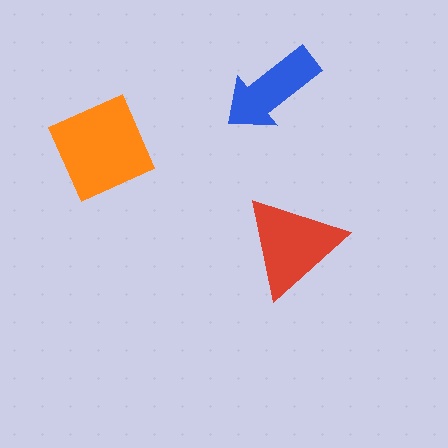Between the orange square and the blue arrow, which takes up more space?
The orange square.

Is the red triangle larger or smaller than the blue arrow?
Larger.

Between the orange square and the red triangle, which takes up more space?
The orange square.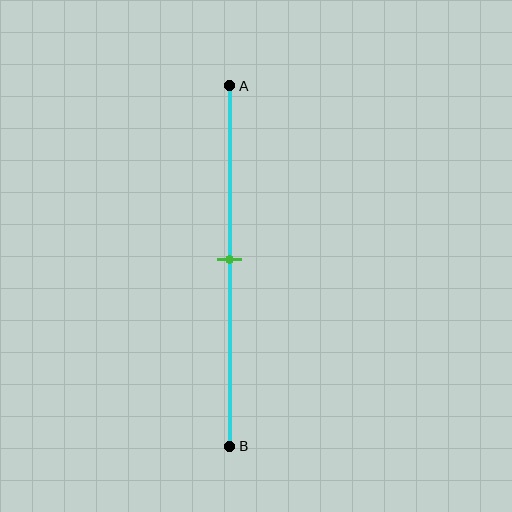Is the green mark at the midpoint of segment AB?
Yes, the mark is approximately at the midpoint.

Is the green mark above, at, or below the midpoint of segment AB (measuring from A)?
The green mark is approximately at the midpoint of segment AB.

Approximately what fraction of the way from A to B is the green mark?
The green mark is approximately 50% of the way from A to B.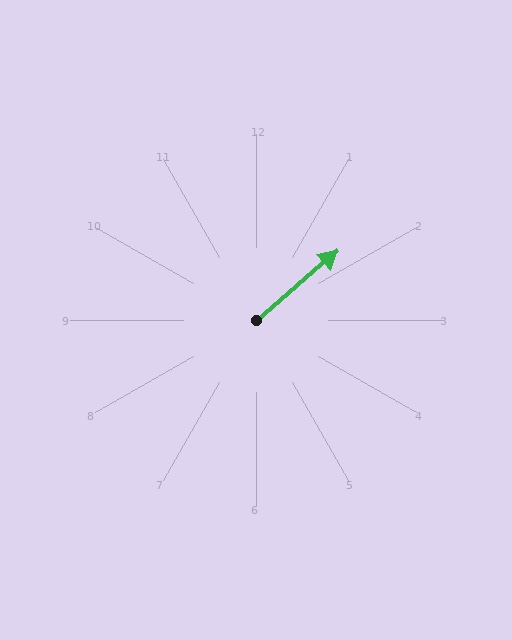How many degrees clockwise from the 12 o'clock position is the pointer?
Approximately 49 degrees.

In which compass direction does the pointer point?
Northeast.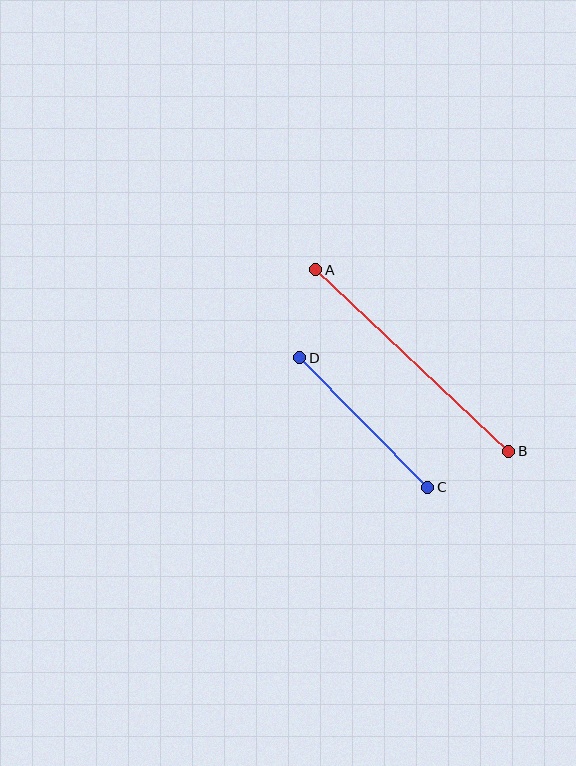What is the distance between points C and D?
The distance is approximately 182 pixels.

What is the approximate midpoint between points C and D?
The midpoint is at approximately (364, 423) pixels.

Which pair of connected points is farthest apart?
Points A and B are farthest apart.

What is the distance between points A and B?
The distance is approximately 265 pixels.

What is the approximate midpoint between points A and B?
The midpoint is at approximately (412, 360) pixels.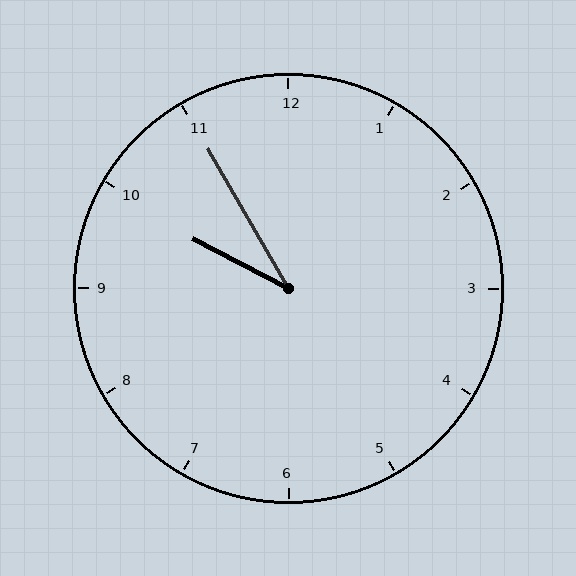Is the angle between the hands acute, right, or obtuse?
It is acute.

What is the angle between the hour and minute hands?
Approximately 32 degrees.